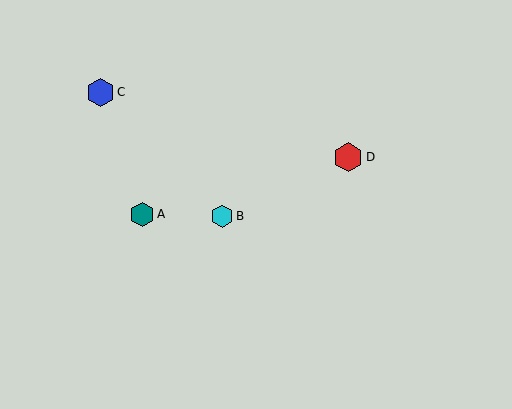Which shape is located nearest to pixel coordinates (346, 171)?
The red hexagon (labeled D) at (348, 157) is nearest to that location.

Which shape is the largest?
The red hexagon (labeled D) is the largest.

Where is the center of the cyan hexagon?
The center of the cyan hexagon is at (222, 216).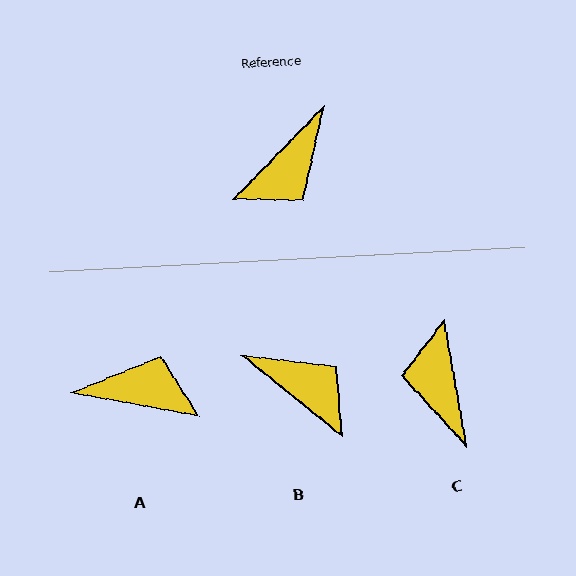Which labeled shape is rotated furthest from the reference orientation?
C, about 126 degrees away.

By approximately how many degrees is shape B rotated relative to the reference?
Approximately 96 degrees counter-clockwise.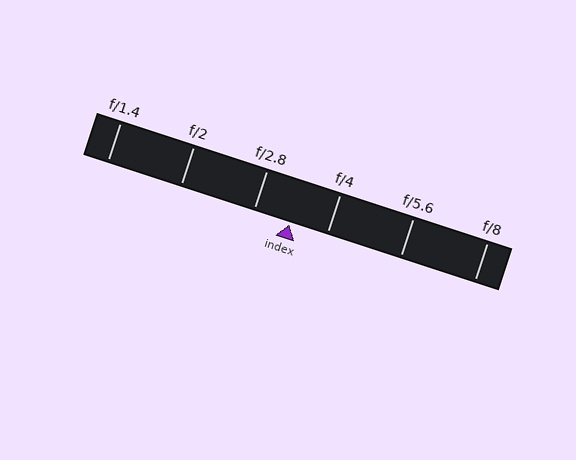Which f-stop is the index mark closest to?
The index mark is closest to f/2.8.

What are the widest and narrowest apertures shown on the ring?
The widest aperture shown is f/1.4 and the narrowest is f/8.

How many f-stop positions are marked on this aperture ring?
There are 6 f-stop positions marked.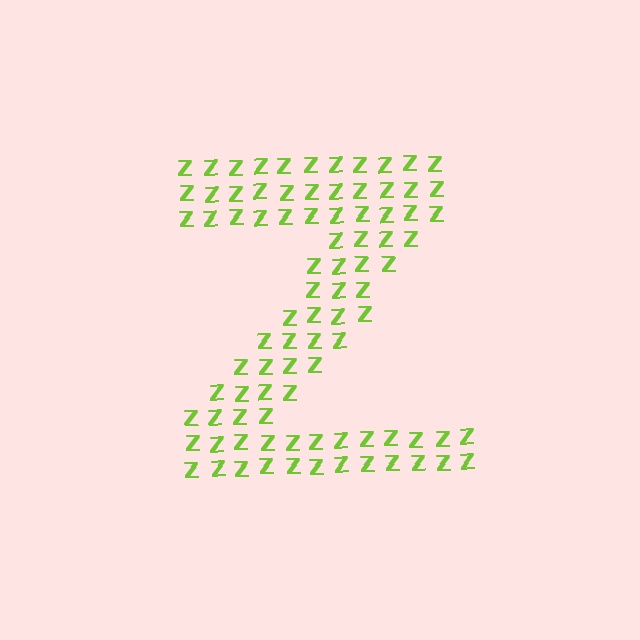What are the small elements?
The small elements are letter Z's.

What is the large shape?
The large shape is the letter Z.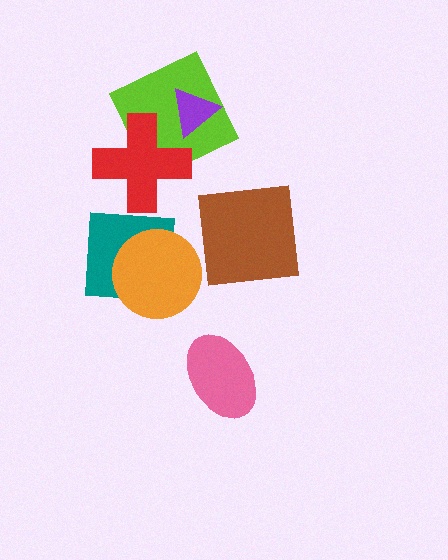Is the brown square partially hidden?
No, no other shape covers it.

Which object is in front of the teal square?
The orange circle is in front of the teal square.